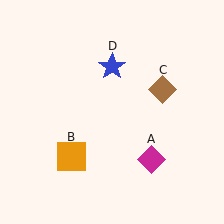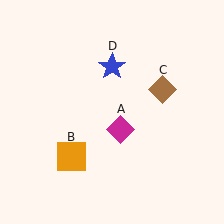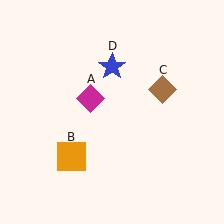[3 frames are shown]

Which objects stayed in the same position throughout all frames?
Orange square (object B) and brown diamond (object C) and blue star (object D) remained stationary.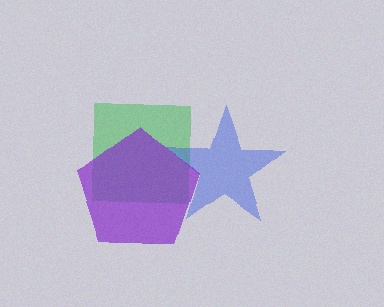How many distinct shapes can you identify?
There are 3 distinct shapes: a green square, a blue star, a purple pentagon.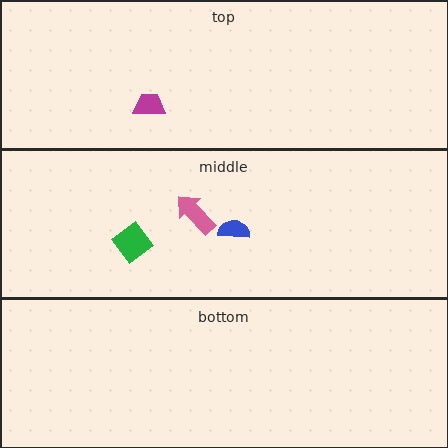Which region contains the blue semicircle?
The middle region.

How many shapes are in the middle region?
3.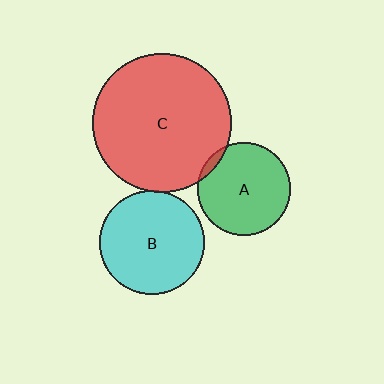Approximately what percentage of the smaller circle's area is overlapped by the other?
Approximately 5%.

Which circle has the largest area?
Circle C (red).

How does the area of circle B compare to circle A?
Approximately 1.3 times.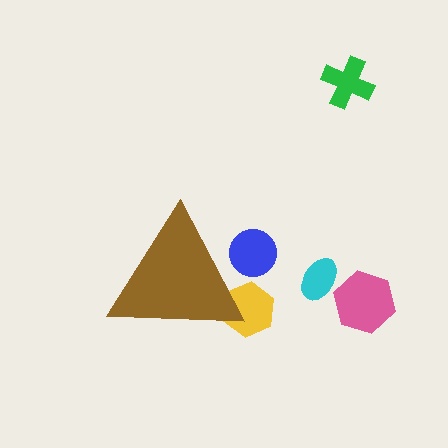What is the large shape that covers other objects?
A brown triangle.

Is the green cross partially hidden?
No, the green cross is fully visible.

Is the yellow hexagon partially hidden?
Yes, the yellow hexagon is partially hidden behind the brown triangle.